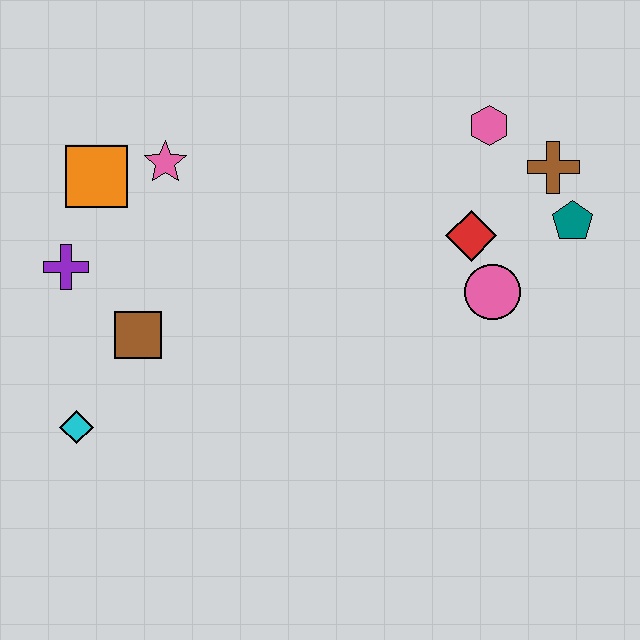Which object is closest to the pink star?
The orange square is closest to the pink star.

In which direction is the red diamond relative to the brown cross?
The red diamond is to the left of the brown cross.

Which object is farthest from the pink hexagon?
The cyan diamond is farthest from the pink hexagon.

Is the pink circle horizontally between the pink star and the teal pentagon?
Yes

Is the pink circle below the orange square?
Yes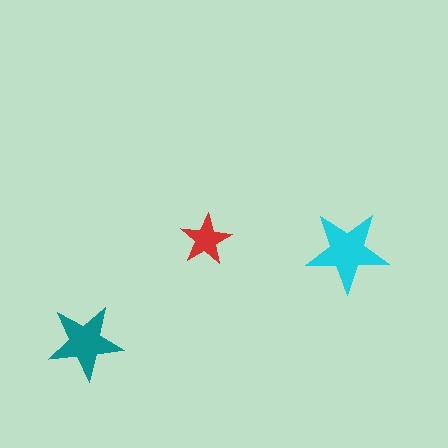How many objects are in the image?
There are 3 objects in the image.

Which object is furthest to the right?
The cyan star is rightmost.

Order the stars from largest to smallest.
the cyan one, the teal one, the red one.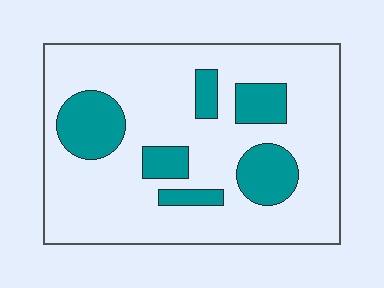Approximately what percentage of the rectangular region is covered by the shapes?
Approximately 20%.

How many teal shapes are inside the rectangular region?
6.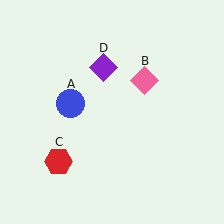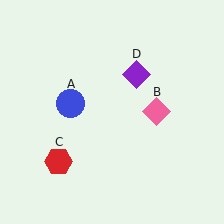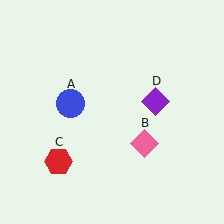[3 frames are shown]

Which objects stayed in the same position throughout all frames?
Blue circle (object A) and red hexagon (object C) remained stationary.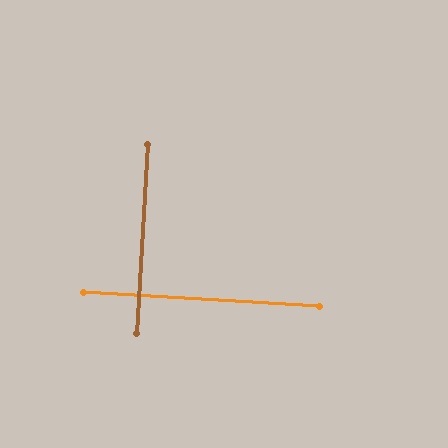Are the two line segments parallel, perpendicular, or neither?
Perpendicular — they meet at approximately 90°.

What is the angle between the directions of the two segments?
Approximately 90 degrees.